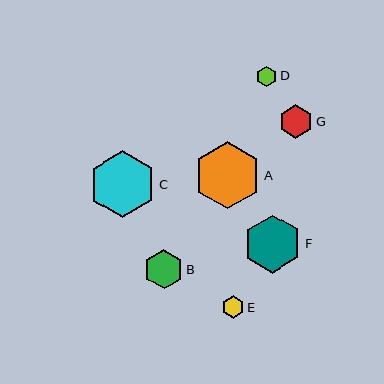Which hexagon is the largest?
Hexagon A is the largest with a size of approximately 67 pixels.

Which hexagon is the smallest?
Hexagon D is the smallest with a size of approximately 20 pixels.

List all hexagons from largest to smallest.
From largest to smallest: A, C, F, B, G, E, D.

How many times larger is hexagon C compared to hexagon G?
Hexagon C is approximately 2.0 times the size of hexagon G.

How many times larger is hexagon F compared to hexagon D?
Hexagon F is approximately 2.8 times the size of hexagon D.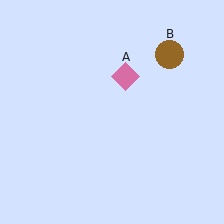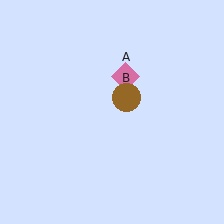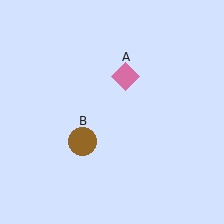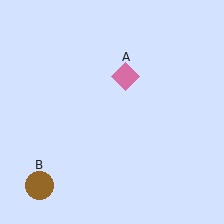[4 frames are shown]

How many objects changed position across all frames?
1 object changed position: brown circle (object B).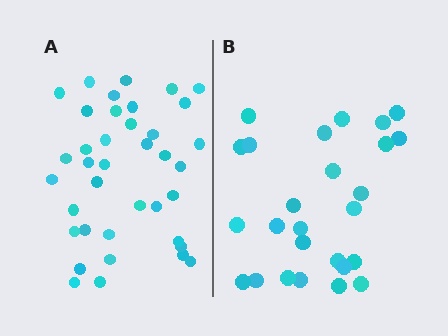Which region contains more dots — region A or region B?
Region A (the left region) has more dots.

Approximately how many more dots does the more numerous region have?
Region A has roughly 12 or so more dots than region B.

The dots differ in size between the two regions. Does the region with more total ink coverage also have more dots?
No. Region B has more total ink coverage because its dots are larger, but region A actually contains more individual dots. Total area can be misleading — the number of items is what matters here.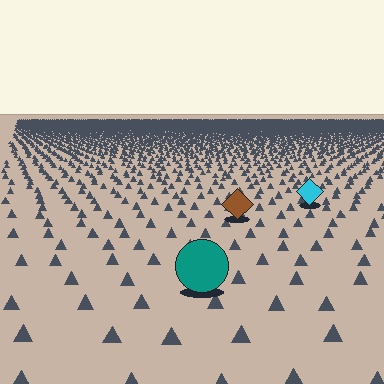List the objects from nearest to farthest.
From nearest to farthest: the teal circle, the brown diamond, the cyan diamond.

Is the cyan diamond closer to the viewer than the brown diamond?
No. The brown diamond is closer — you can tell from the texture gradient: the ground texture is coarser near it.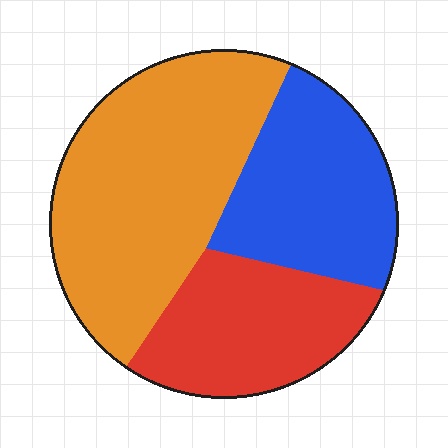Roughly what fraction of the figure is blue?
Blue takes up about one quarter (1/4) of the figure.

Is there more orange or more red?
Orange.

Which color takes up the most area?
Orange, at roughly 45%.